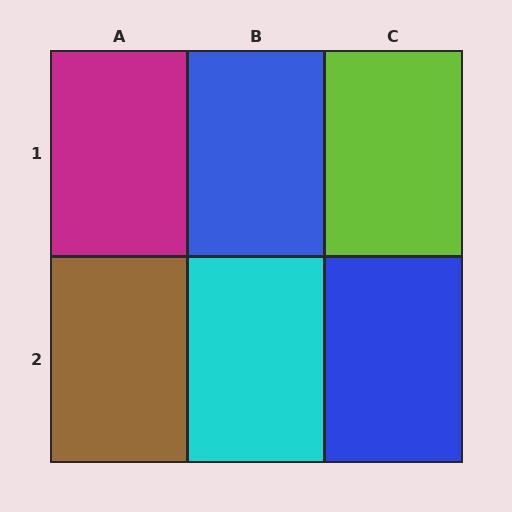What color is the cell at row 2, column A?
Brown.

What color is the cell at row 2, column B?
Cyan.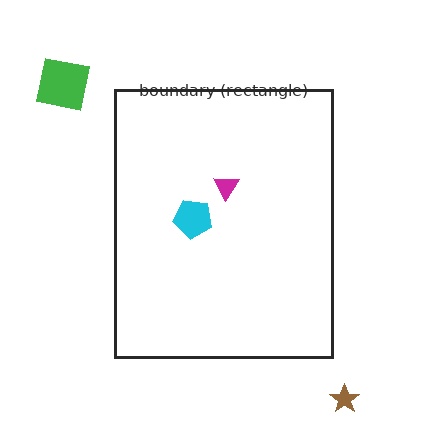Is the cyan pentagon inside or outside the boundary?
Inside.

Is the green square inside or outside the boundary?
Outside.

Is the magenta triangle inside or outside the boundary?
Inside.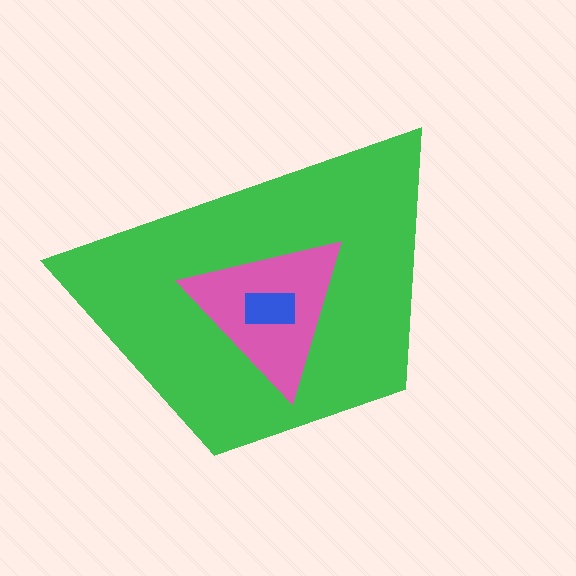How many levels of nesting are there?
3.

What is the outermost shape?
The green trapezoid.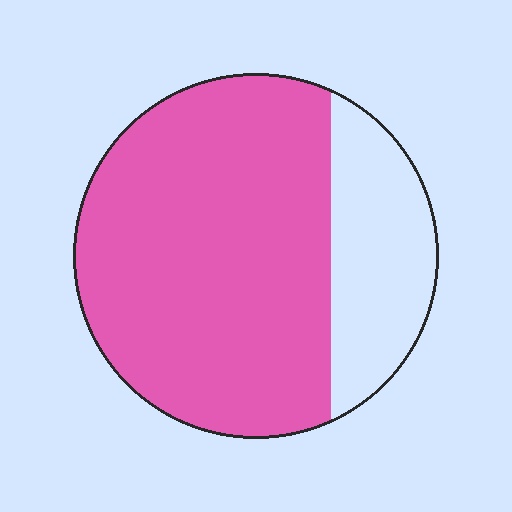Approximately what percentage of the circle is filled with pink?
Approximately 75%.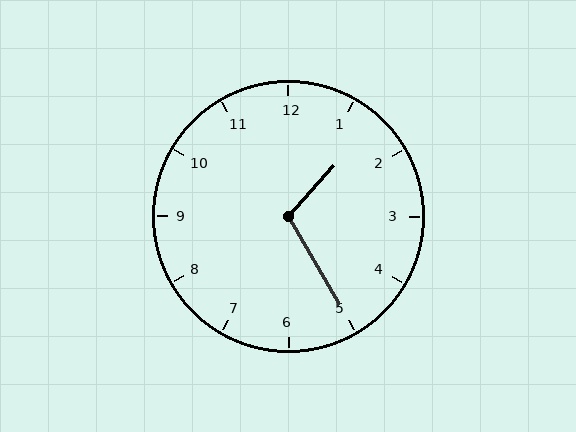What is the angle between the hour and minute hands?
Approximately 108 degrees.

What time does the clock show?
1:25.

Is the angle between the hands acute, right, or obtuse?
It is obtuse.